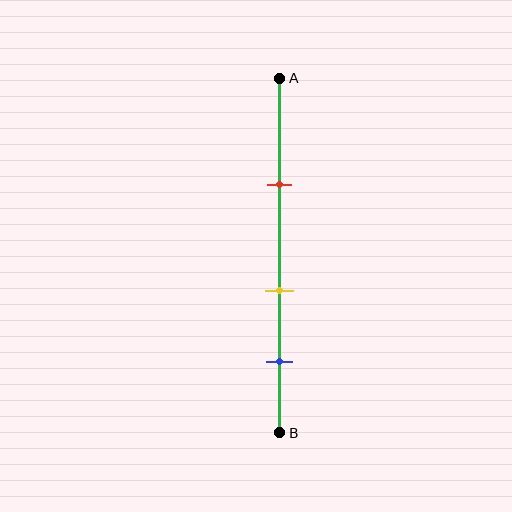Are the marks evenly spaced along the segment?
Yes, the marks are approximately evenly spaced.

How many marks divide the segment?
There are 3 marks dividing the segment.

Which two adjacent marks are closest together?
The yellow and blue marks are the closest adjacent pair.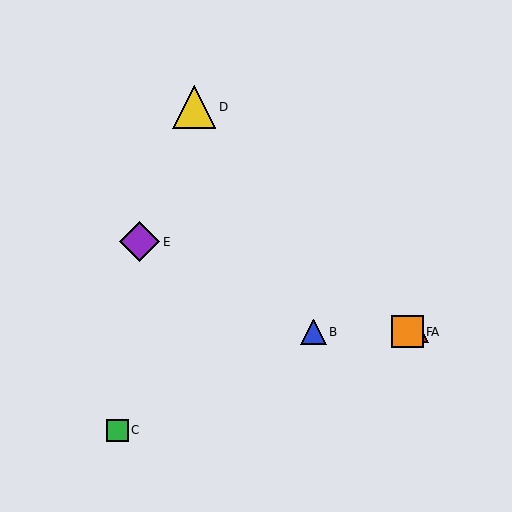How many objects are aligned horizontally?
3 objects (A, B, F) are aligned horizontally.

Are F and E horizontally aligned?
No, F is at y≈332 and E is at y≈242.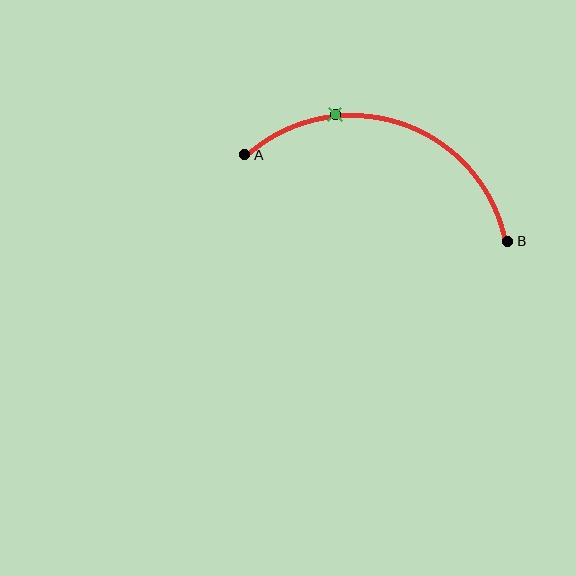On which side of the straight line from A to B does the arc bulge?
The arc bulges above the straight line connecting A and B.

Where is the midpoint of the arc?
The arc midpoint is the point on the curve farthest from the straight line joining A and B. It sits above that line.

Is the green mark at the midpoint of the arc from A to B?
No. The green mark lies on the arc but is closer to endpoint A. The arc midpoint would be at the point on the curve equidistant along the arc from both A and B.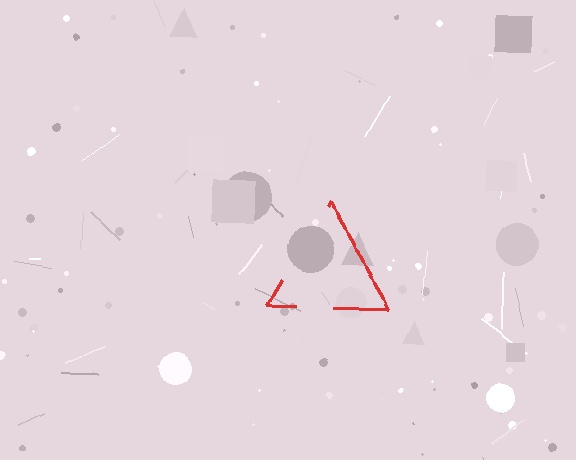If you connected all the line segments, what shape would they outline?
They would outline a triangle.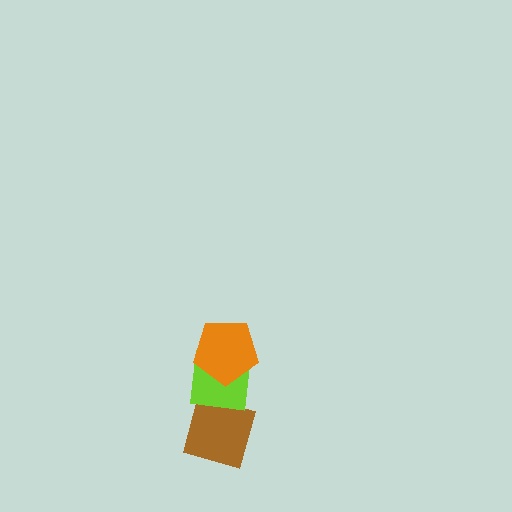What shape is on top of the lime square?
The orange pentagon is on top of the lime square.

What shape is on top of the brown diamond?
The lime square is on top of the brown diamond.